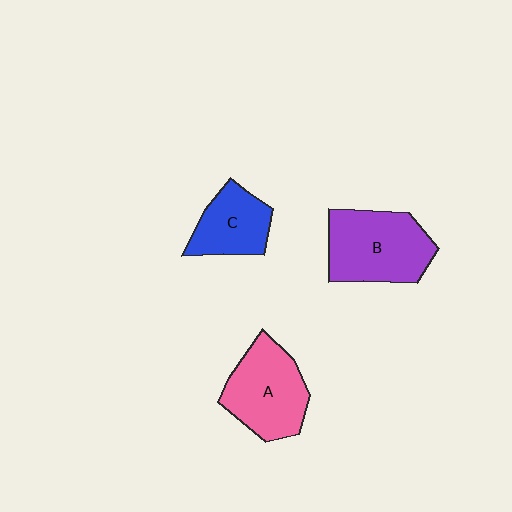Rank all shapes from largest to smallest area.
From largest to smallest: B (purple), A (pink), C (blue).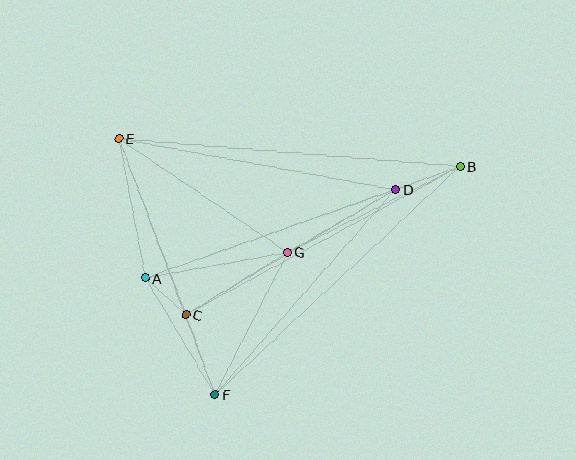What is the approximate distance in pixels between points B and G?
The distance between B and G is approximately 193 pixels.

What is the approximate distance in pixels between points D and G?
The distance between D and G is approximately 125 pixels.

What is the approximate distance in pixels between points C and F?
The distance between C and F is approximately 85 pixels.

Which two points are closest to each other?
Points A and C are closest to each other.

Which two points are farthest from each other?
Points B and E are farthest from each other.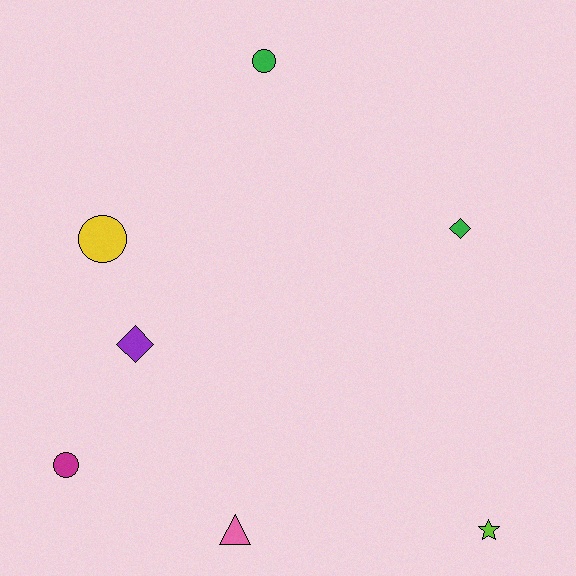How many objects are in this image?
There are 7 objects.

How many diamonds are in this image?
There are 2 diamonds.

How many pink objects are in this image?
There is 1 pink object.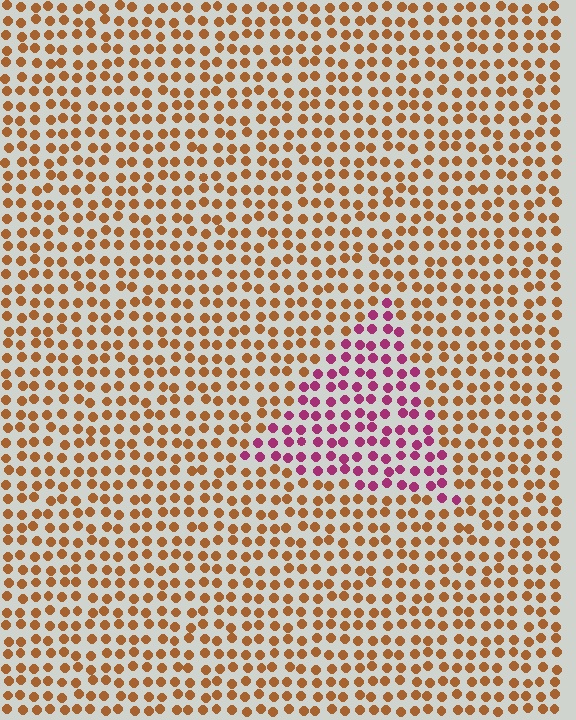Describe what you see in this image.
The image is filled with small brown elements in a uniform arrangement. A triangle-shaped region is visible where the elements are tinted to a slightly different hue, forming a subtle color boundary.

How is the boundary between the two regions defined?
The boundary is defined purely by a slight shift in hue (about 61 degrees). Spacing, size, and orientation are identical on both sides.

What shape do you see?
I see a triangle.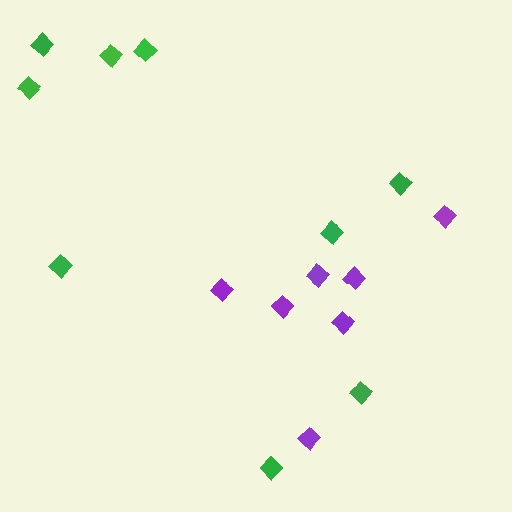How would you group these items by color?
There are 2 groups: one group of purple diamonds (7) and one group of green diamonds (9).